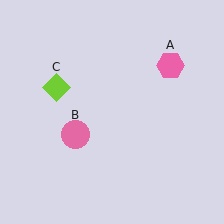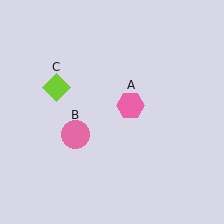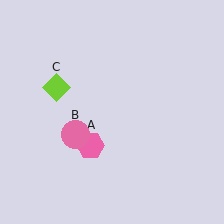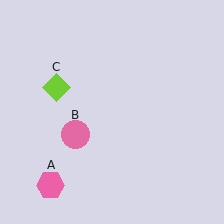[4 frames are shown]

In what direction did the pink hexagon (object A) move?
The pink hexagon (object A) moved down and to the left.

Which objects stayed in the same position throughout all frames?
Pink circle (object B) and lime diamond (object C) remained stationary.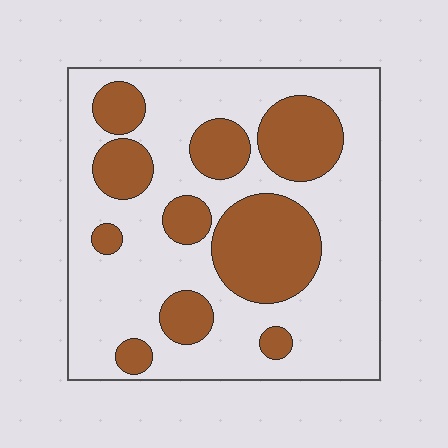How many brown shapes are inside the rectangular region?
10.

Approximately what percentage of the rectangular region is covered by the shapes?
Approximately 30%.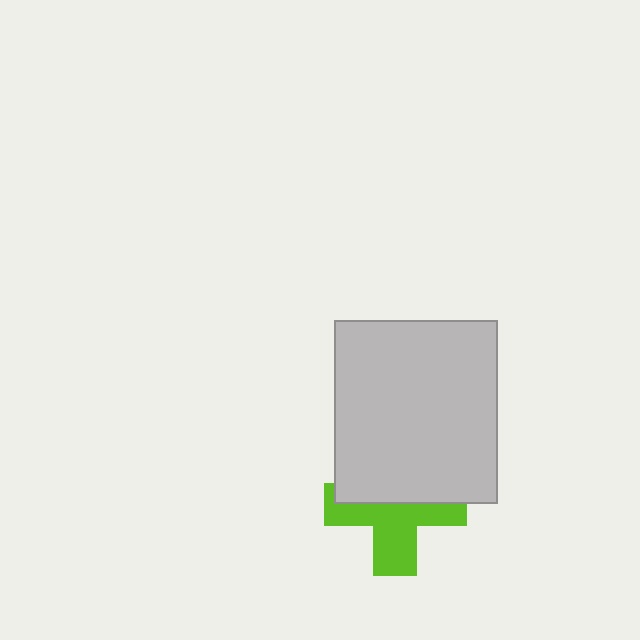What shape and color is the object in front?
The object in front is a light gray rectangle.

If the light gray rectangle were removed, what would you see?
You would see the complete lime cross.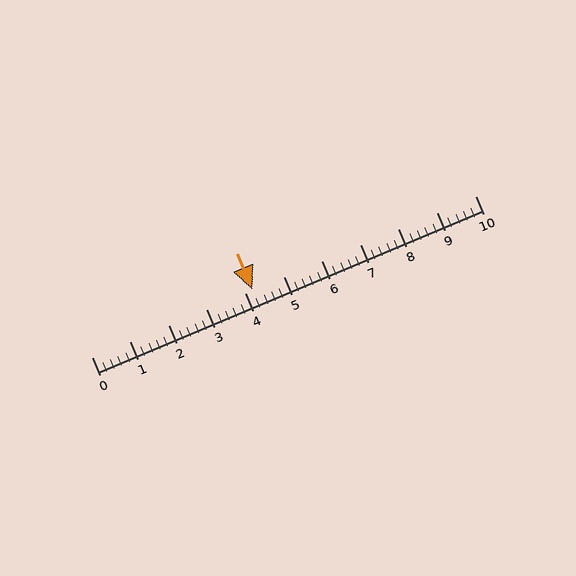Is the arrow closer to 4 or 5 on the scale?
The arrow is closer to 4.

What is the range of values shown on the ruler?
The ruler shows values from 0 to 10.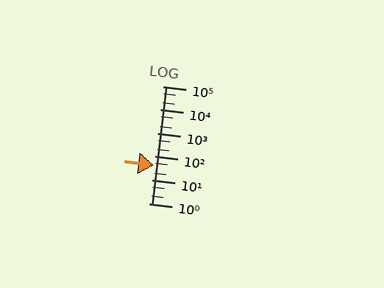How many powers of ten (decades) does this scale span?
The scale spans 5 decades, from 1 to 100000.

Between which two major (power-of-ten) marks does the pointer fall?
The pointer is between 10 and 100.